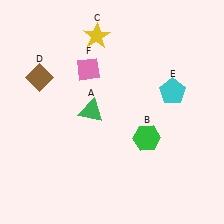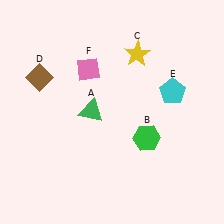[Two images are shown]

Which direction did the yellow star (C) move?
The yellow star (C) moved right.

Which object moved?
The yellow star (C) moved right.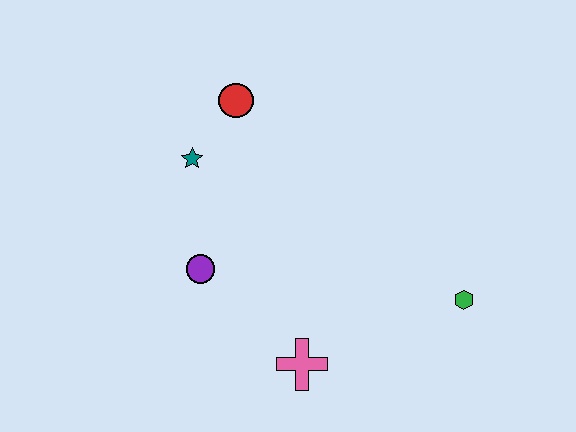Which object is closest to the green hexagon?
The pink cross is closest to the green hexagon.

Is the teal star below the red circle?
Yes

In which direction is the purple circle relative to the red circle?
The purple circle is below the red circle.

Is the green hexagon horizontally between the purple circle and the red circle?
No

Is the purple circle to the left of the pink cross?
Yes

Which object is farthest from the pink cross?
The red circle is farthest from the pink cross.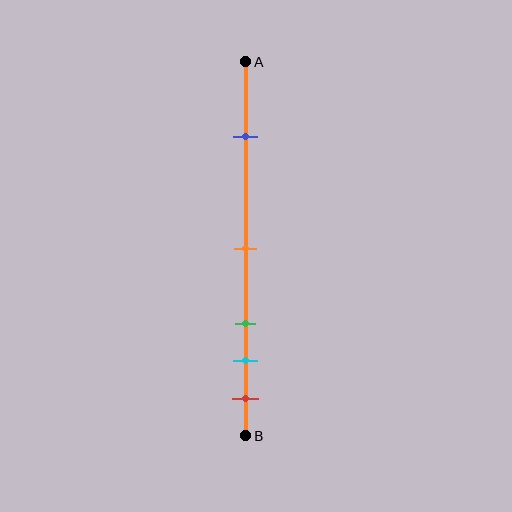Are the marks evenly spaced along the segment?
No, the marks are not evenly spaced.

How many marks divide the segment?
There are 5 marks dividing the segment.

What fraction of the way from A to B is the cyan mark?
The cyan mark is approximately 80% (0.8) of the way from A to B.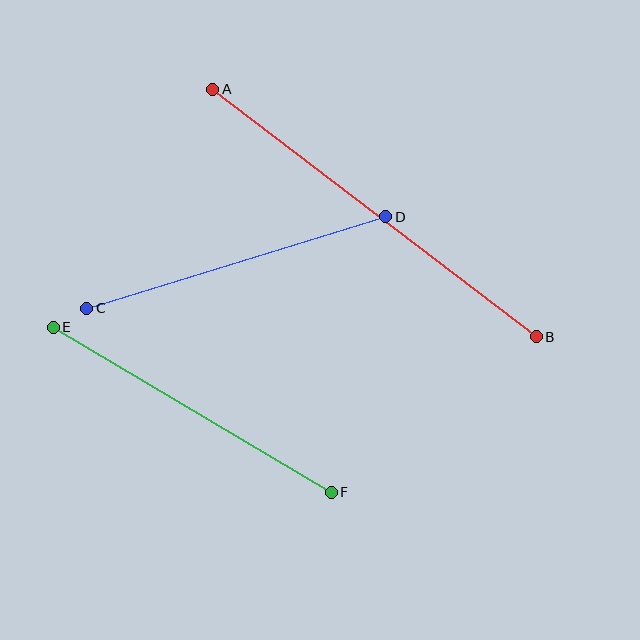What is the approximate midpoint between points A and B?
The midpoint is at approximately (374, 213) pixels.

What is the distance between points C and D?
The distance is approximately 313 pixels.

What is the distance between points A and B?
The distance is approximately 407 pixels.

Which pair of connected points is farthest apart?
Points A and B are farthest apart.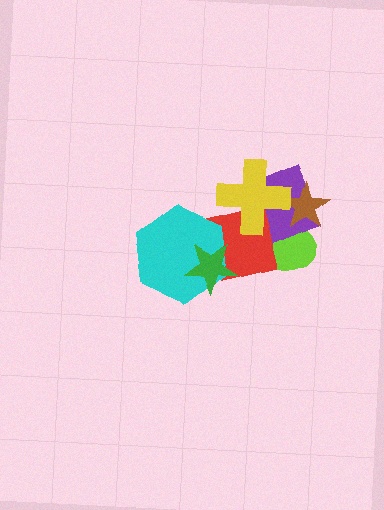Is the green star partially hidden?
No, no other shape covers it.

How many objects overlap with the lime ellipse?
4 objects overlap with the lime ellipse.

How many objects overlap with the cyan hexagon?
2 objects overlap with the cyan hexagon.